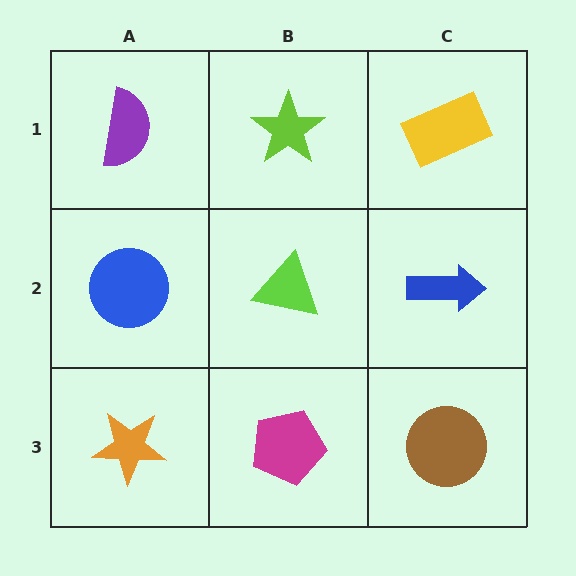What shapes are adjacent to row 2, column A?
A purple semicircle (row 1, column A), an orange star (row 3, column A), a lime triangle (row 2, column B).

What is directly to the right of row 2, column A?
A lime triangle.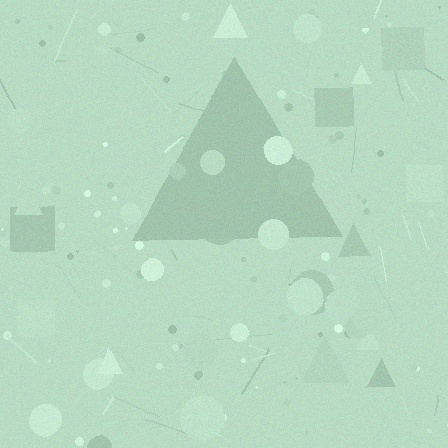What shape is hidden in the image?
A triangle is hidden in the image.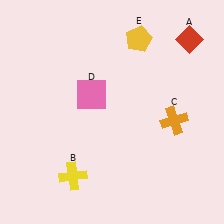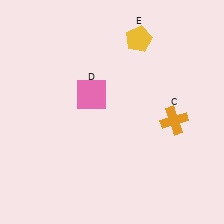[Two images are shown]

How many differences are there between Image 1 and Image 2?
There are 2 differences between the two images.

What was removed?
The red diamond (A), the yellow cross (B) were removed in Image 2.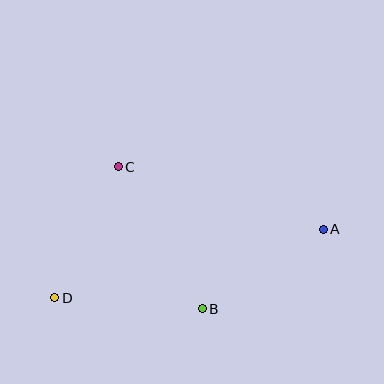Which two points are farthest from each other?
Points A and D are farthest from each other.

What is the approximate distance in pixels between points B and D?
The distance between B and D is approximately 148 pixels.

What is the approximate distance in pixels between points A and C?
The distance between A and C is approximately 214 pixels.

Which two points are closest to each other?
Points A and B are closest to each other.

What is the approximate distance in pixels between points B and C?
The distance between B and C is approximately 165 pixels.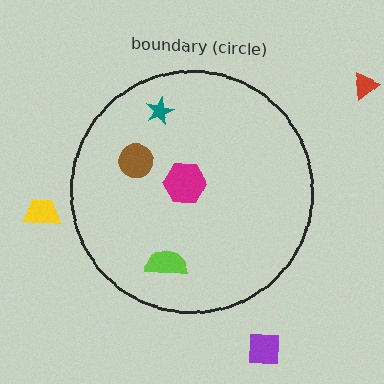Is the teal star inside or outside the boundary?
Inside.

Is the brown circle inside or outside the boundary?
Inside.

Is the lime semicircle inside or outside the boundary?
Inside.